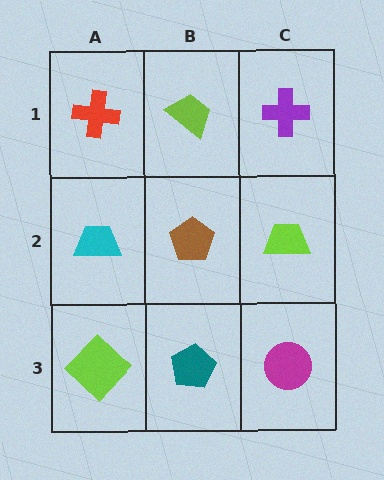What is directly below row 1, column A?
A cyan trapezoid.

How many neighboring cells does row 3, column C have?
2.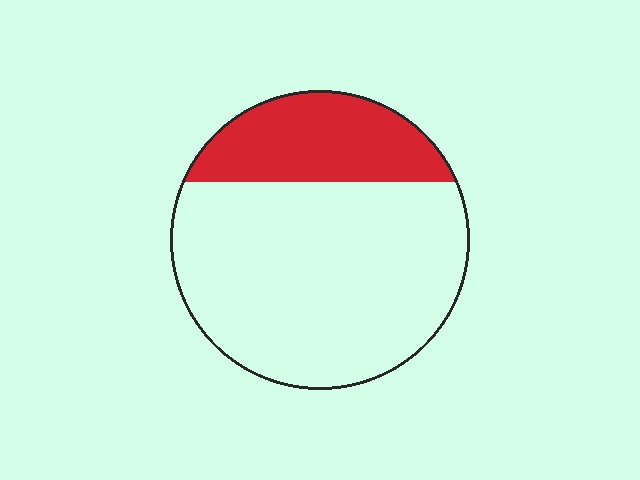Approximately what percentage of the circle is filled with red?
Approximately 25%.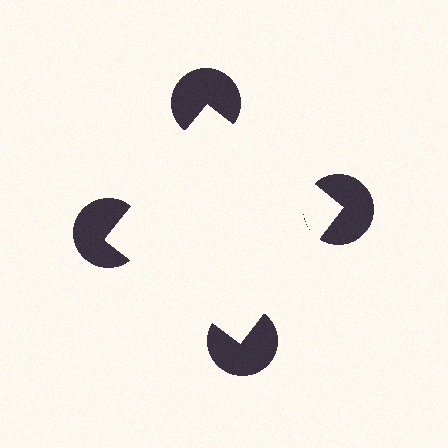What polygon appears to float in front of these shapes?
An illusory square — its edges are inferred from the aligned wedge cuts in the pac-man discs, not physically drawn.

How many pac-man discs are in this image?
There are 4 — one at each vertex of the illusory square.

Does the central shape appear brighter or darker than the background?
It typically appears slightly brighter than the background, even though no actual brightness change is drawn.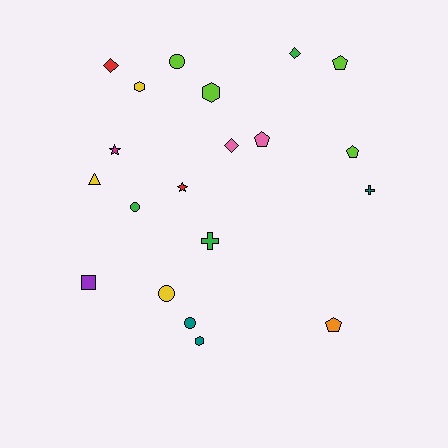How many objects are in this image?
There are 20 objects.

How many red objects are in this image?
There are 2 red objects.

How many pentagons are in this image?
There are 4 pentagons.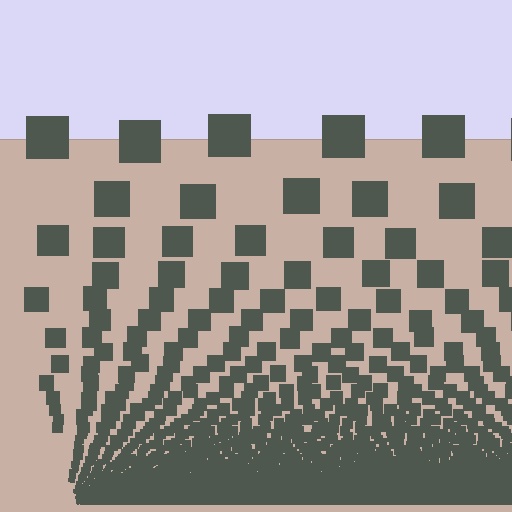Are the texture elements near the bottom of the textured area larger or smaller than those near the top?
Smaller. The gradient is inverted — elements near the bottom are smaller and denser.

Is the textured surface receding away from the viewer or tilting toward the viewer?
The surface appears to tilt toward the viewer. Texture elements get larger and sparser toward the top.